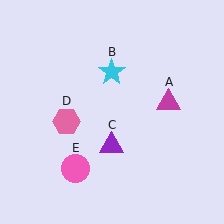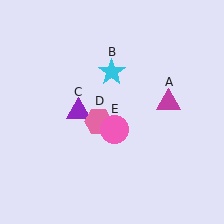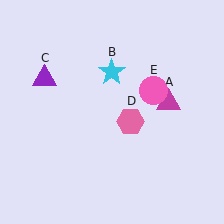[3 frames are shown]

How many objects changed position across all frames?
3 objects changed position: purple triangle (object C), pink hexagon (object D), pink circle (object E).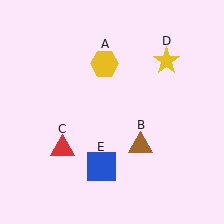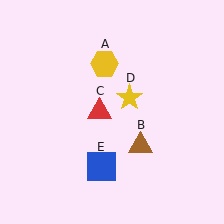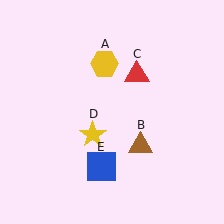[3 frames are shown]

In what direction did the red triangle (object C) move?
The red triangle (object C) moved up and to the right.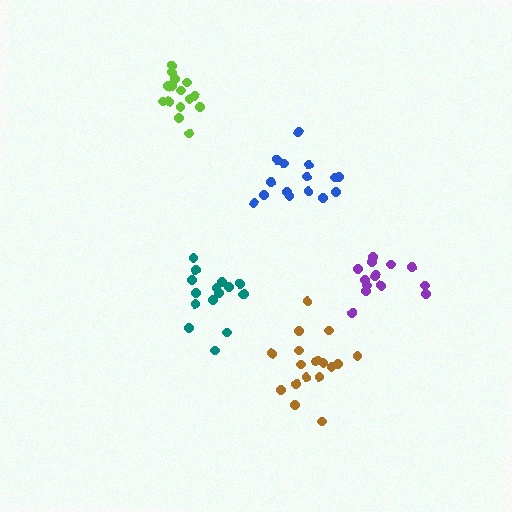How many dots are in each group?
Group 1: 18 dots, Group 2: 15 dots, Group 3: 16 dots, Group 4: 14 dots, Group 5: 15 dots (78 total).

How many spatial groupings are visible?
There are 5 spatial groupings.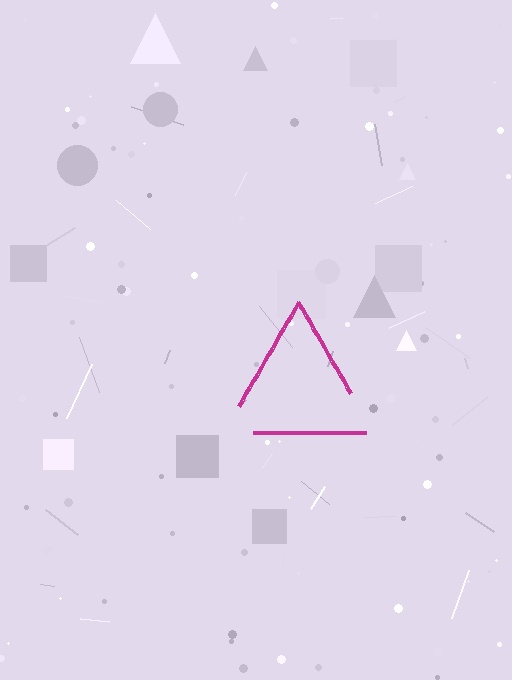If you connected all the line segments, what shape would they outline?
They would outline a triangle.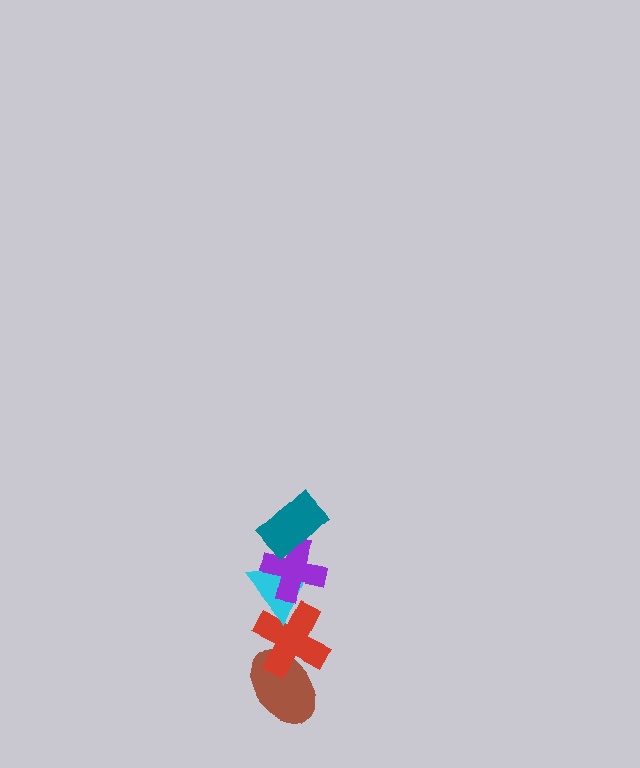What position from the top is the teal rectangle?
The teal rectangle is 1st from the top.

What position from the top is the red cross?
The red cross is 4th from the top.